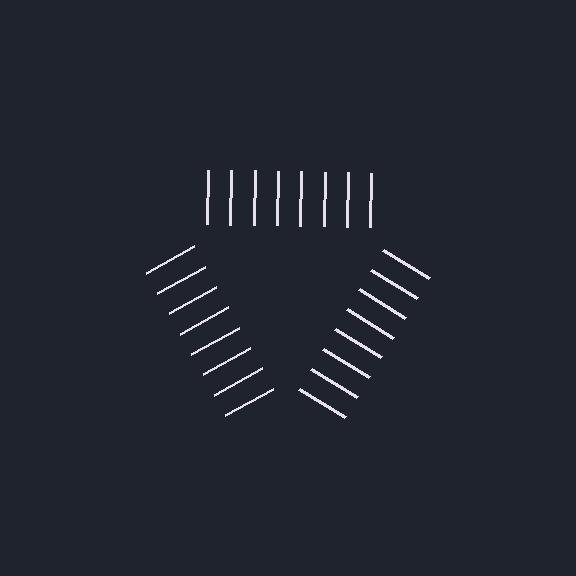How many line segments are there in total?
24 — 8 along each of the 3 edges.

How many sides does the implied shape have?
3 sides — the line-ends trace a triangle.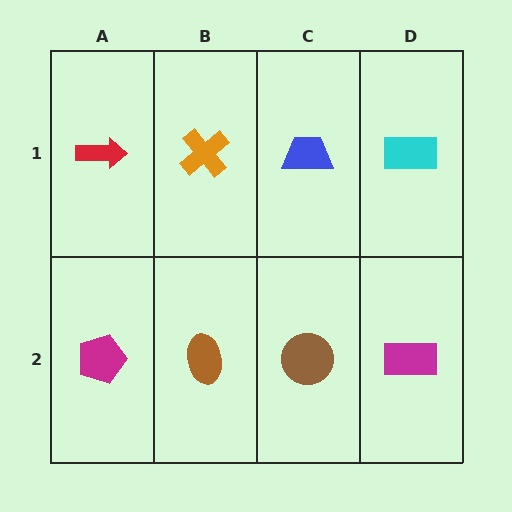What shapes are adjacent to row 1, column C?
A brown circle (row 2, column C), an orange cross (row 1, column B), a cyan rectangle (row 1, column D).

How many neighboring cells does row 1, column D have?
2.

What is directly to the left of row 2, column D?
A brown circle.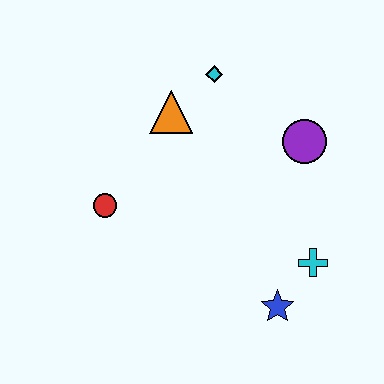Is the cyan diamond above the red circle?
Yes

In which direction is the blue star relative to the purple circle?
The blue star is below the purple circle.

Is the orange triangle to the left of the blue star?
Yes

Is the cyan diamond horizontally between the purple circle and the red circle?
Yes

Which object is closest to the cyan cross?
The blue star is closest to the cyan cross.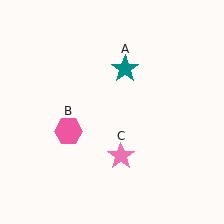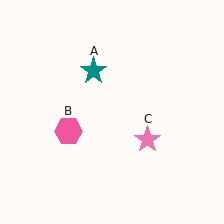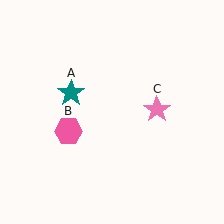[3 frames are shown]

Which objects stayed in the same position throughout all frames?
Pink hexagon (object B) remained stationary.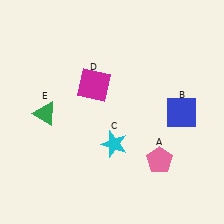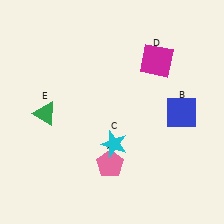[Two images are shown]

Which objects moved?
The objects that moved are: the pink pentagon (A), the magenta square (D).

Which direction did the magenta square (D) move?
The magenta square (D) moved right.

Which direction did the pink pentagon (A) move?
The pink pentagon (A) moved left.